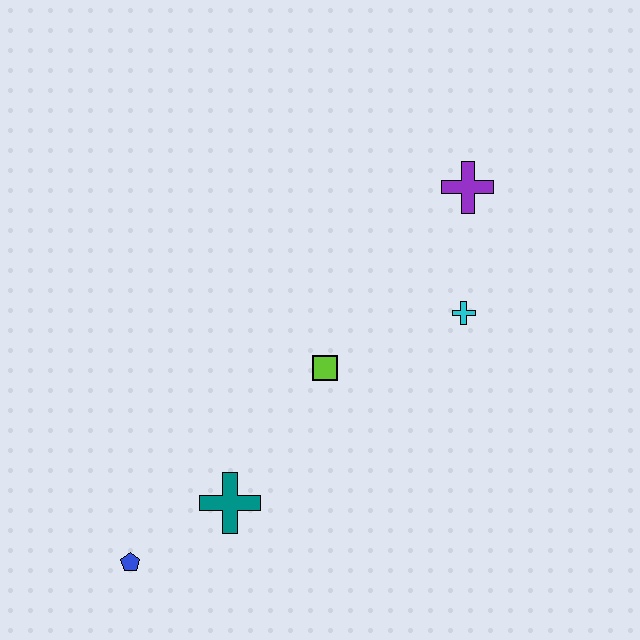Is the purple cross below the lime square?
No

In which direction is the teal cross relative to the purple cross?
The teal cross is below the purple cross.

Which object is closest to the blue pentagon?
The teal cross is closest to the blue pentagon.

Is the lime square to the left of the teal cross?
No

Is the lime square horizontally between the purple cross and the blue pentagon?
Yes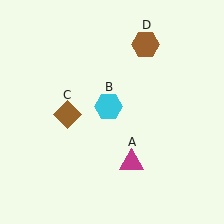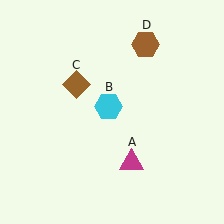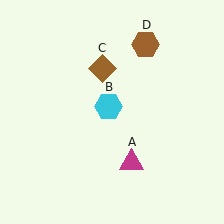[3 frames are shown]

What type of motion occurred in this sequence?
The brown diamond (object C) rotated clockwise around the center of the scene.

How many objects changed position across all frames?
1 object changed position: brown diamond (object C).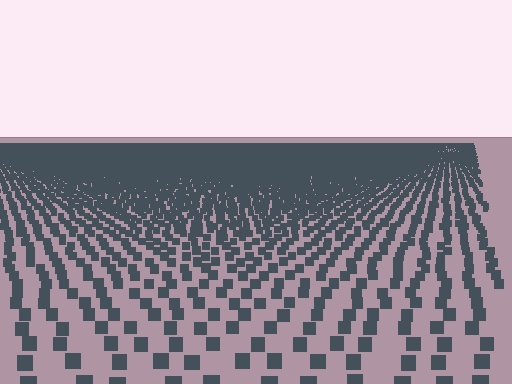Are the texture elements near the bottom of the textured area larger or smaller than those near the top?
Larger. Near the bottom, elements are closer to the viewer and appear at a bigger on-screen size.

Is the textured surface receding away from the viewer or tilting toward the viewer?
The surface is receding away from the viewer. Texture elements get smaller and denser toward the top.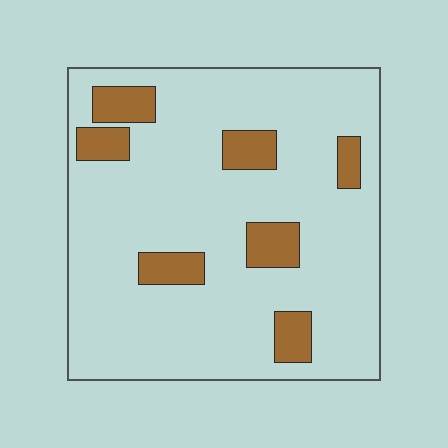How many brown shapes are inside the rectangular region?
7.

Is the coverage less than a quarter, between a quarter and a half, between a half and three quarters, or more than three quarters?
Less than a quarter.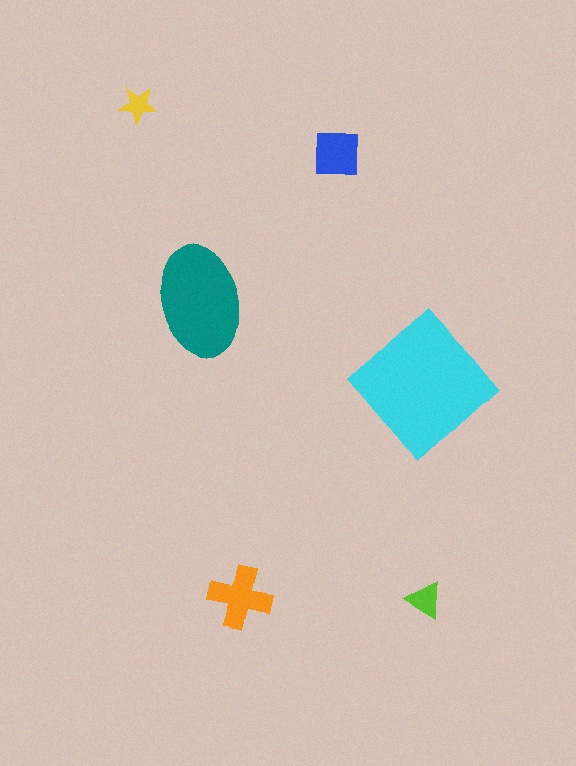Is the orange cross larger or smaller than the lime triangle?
Larger.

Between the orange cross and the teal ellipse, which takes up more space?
The teal ellipse.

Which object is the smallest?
The yellow star.